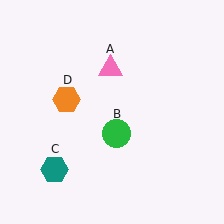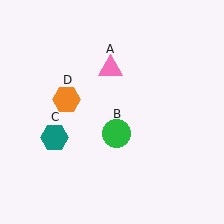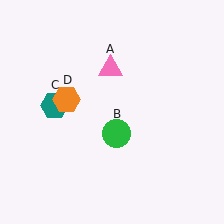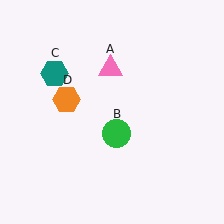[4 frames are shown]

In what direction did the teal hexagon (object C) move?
The teal hexagon (object C) moved up.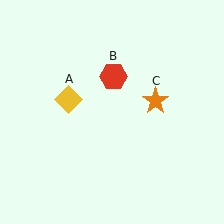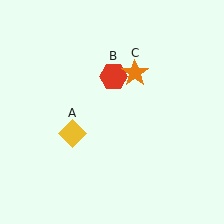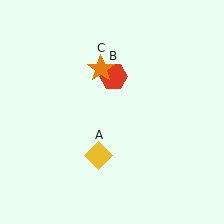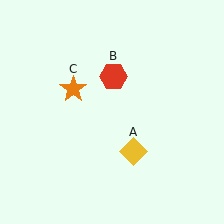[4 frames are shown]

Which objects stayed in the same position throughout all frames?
Red hexagon (object B) remained stationary.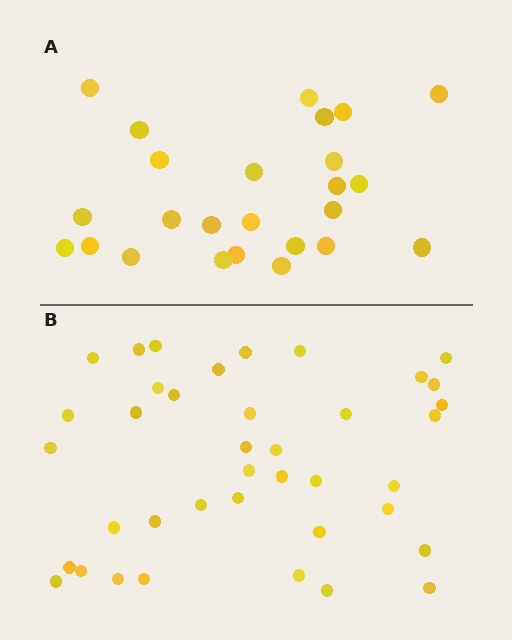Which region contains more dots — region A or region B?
Region B (the bottom region) has more dots.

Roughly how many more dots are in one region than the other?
Region B has approximately 15 more dots than region A.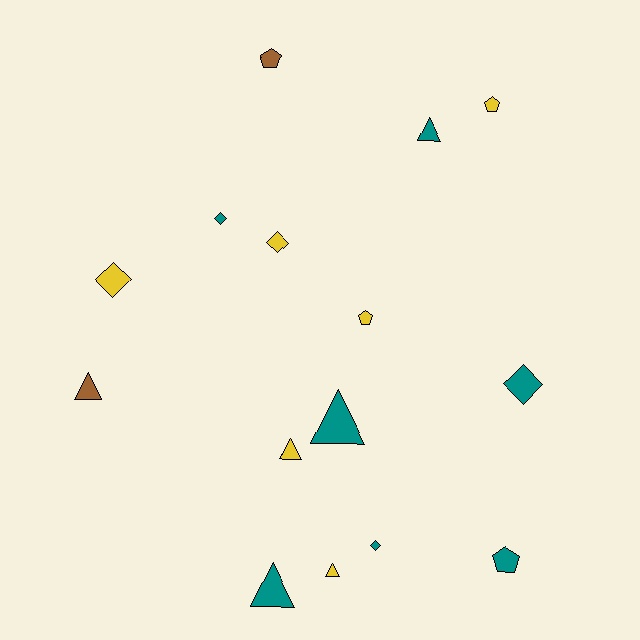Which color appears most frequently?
Teal, with 7 objects.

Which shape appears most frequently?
Triangle, with 6 objects.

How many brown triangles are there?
There is 1 brown triangle.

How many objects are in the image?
There are 15 objects.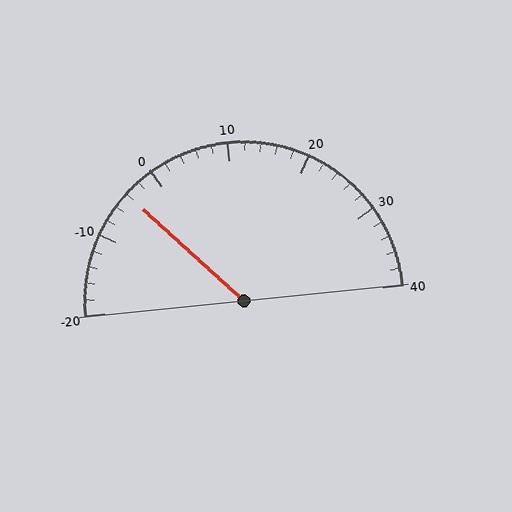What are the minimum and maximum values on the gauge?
The gauge ranges from -20 to 40.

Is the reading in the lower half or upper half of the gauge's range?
The reading is in the lower half of the range (-20 to 40).